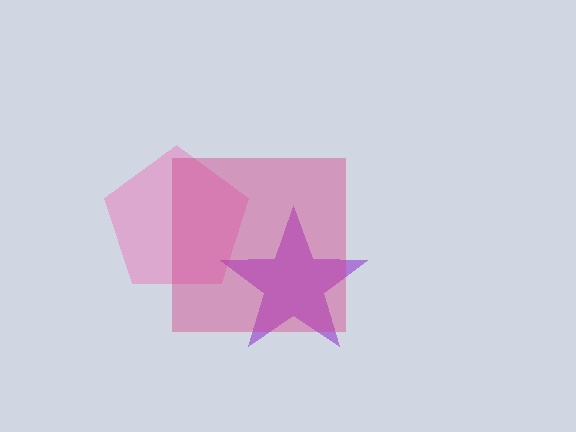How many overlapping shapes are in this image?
There are 3 overlapping shapes in the image.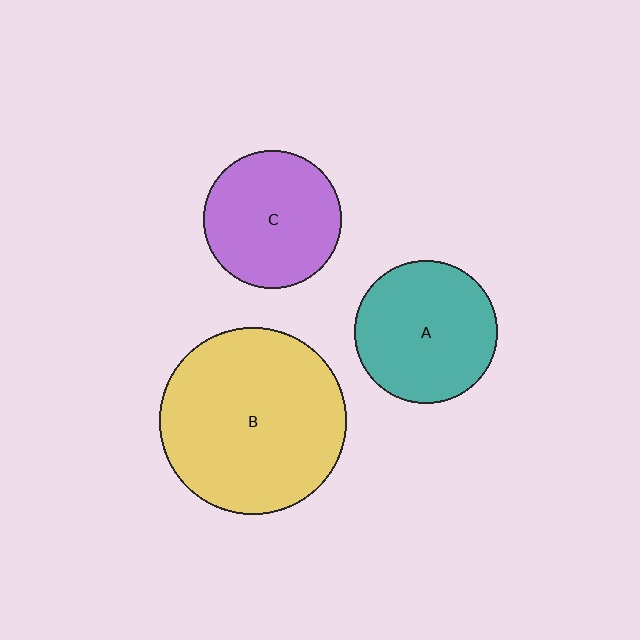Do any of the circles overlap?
No, none of the circles overlap.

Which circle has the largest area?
Circle B (yellow).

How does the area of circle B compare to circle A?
Approximately 1.7 times.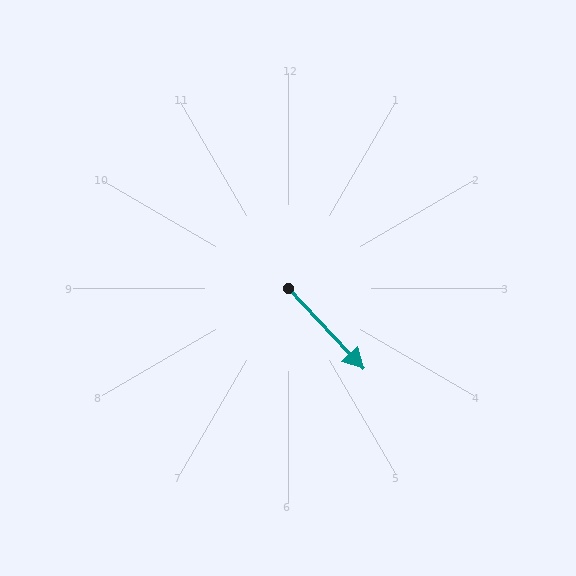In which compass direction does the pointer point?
Southeast.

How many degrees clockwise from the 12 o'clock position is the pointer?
Approximately 137 degrees.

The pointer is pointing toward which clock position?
Roughly 5 o'clock.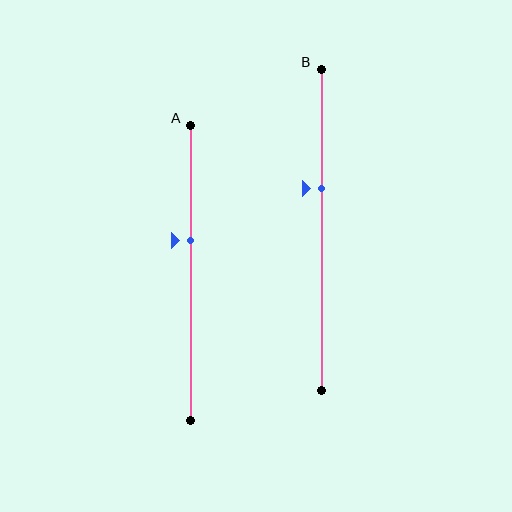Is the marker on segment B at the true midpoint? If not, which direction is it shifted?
No, the marker on segment B is shifted upward by about 13% of the segment length.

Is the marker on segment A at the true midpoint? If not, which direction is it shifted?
No, the marker on segment A is shifted upward by about 11% of the segment length.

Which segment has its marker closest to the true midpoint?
Segment A has its marker closest to the true midpoint.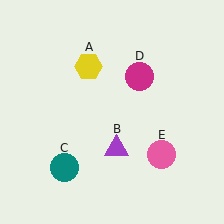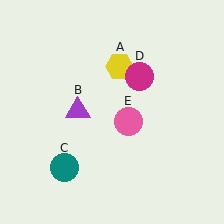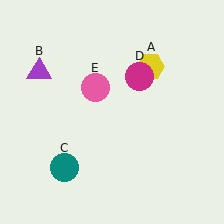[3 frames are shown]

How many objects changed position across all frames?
3 objects changed position: yellow hexagon (object A), purple triangle (object B), pink circle (object E).